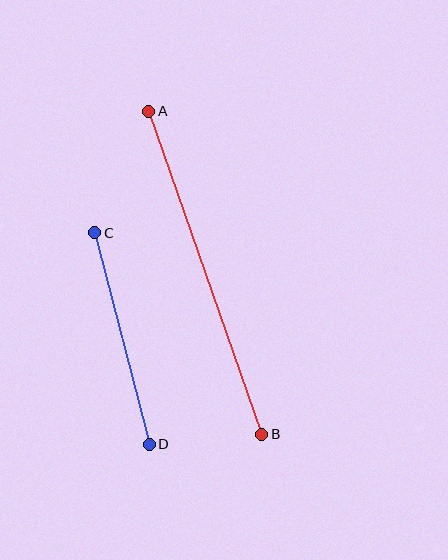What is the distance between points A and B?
The distance is approximately 342 pixels.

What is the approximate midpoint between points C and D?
The midpoint is at approximately (122, 338) pixels.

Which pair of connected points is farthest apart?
Points A and B are farthest apart.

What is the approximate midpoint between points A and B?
The midpoint is at approximately (205, 273) pixels.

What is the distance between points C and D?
The distance is approximately 218 pixels.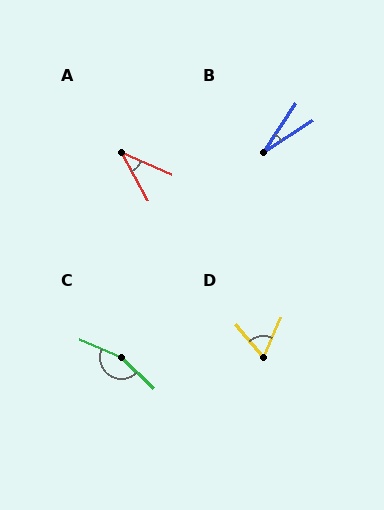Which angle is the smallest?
B, at approximately 23 degrees.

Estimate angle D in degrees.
Approximately 64 degrees.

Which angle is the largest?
C, at approximately 160 degrees.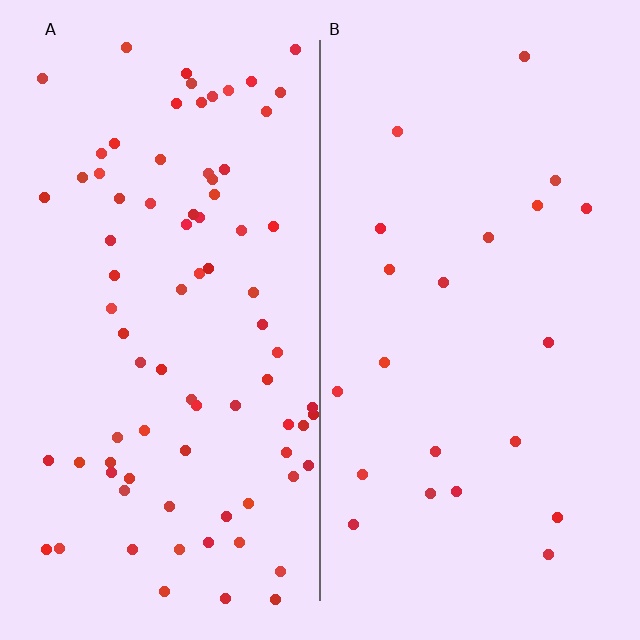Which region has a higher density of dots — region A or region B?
A (the left).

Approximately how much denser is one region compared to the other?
Approximately 3.7× — region A over region B.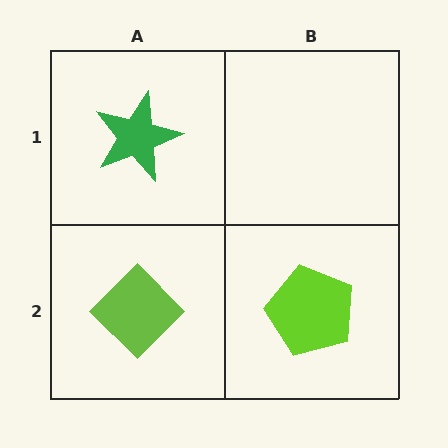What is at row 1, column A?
A green star.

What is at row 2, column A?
A lime diamond.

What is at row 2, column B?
A lime pentagon.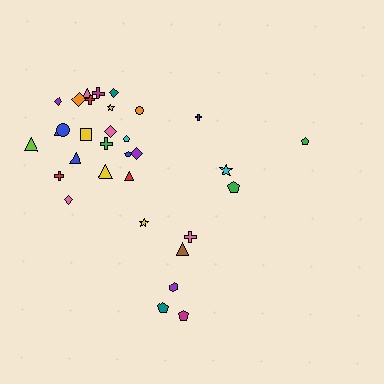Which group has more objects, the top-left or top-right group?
The top-left group.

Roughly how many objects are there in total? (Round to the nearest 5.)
Roughly 30 objects in total.